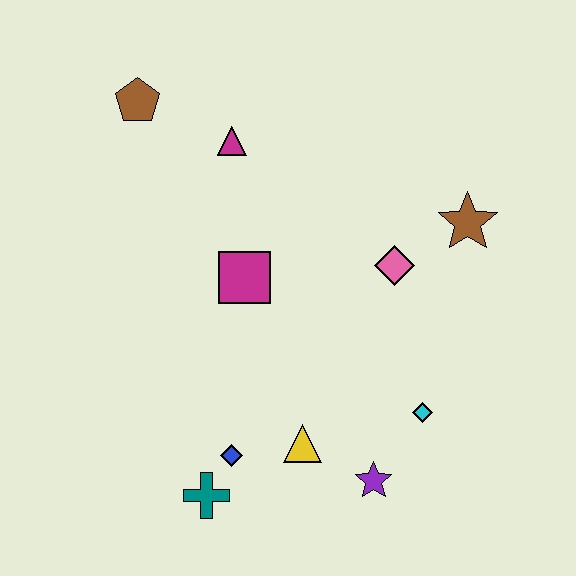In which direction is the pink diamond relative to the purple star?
The pink diamond is above the purple star.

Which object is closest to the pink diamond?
The brown star is closest to the pink diamond.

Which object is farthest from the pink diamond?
The brown pentagon is farthest from the pink diamond.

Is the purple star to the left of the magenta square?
No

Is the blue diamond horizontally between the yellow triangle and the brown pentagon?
Yes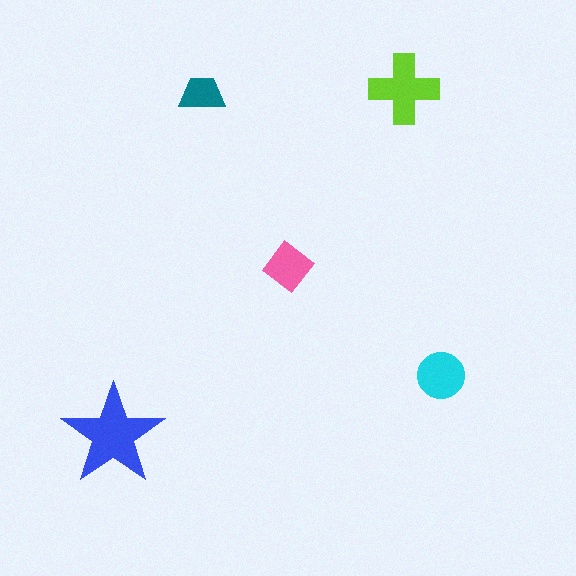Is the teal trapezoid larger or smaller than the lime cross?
Smaller.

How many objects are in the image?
There are 5 objects in the image.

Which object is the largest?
The blue star.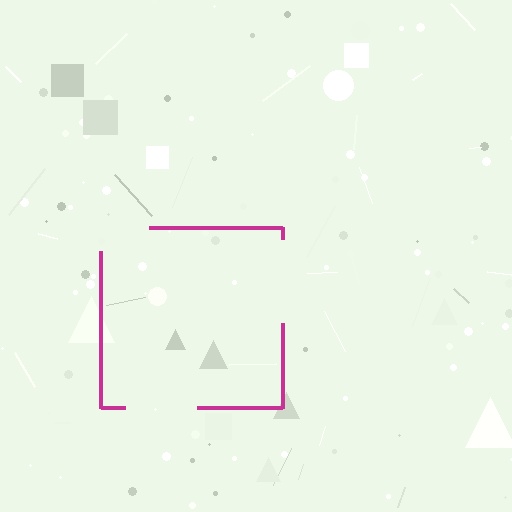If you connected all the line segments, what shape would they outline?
They would outline a square.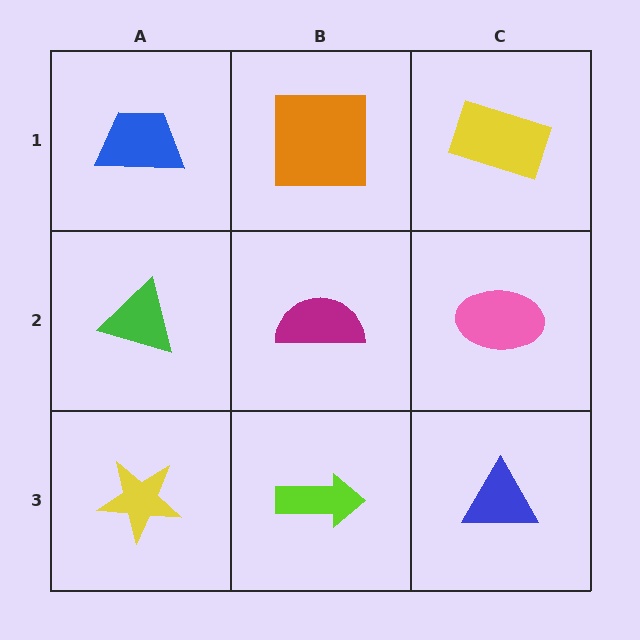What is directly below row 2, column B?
A lime arrow.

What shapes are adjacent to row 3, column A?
A green triangle (row 2, column A), a lime arrow (row 3, column B).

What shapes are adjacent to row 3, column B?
A magenta semicircle (row 2, column B), a yellow star (row 3, column A), a blue triangle (row 3, column C).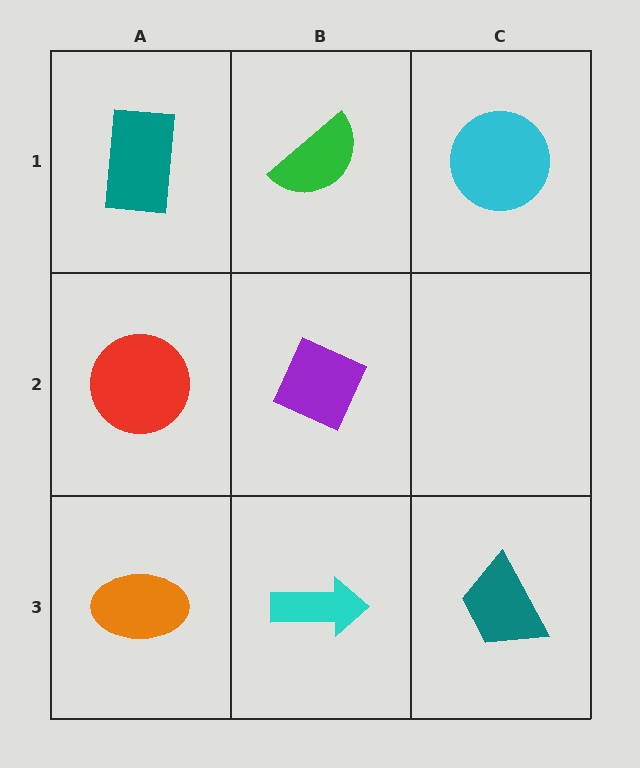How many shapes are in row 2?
2 shapes.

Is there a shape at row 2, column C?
No, that cell is empty.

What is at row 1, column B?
A green semicircle.